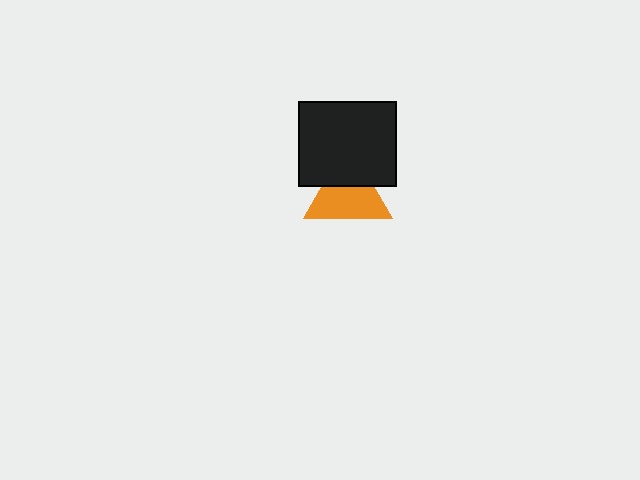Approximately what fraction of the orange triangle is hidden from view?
Roughly 35% of the orange triangle is hidden behind the black rectangle.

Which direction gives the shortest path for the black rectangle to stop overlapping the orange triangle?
Moving up gives the shortest separation.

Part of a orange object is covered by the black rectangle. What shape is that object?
It is a triangle.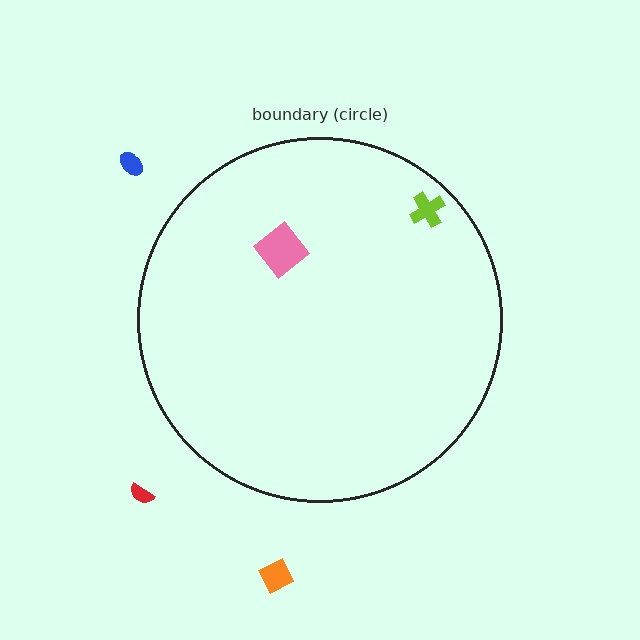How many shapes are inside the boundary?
2 inside, 3 outside.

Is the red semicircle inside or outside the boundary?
Outside.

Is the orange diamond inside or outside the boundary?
Outside.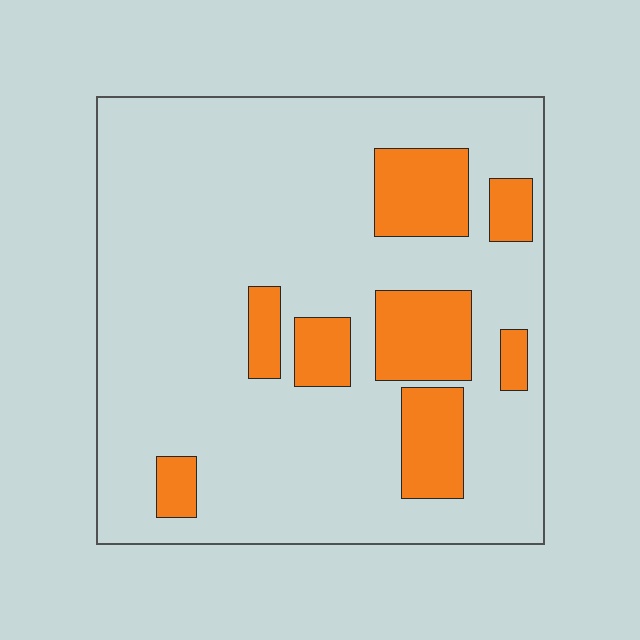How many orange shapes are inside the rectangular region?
8.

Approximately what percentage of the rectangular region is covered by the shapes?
Approximately 20%.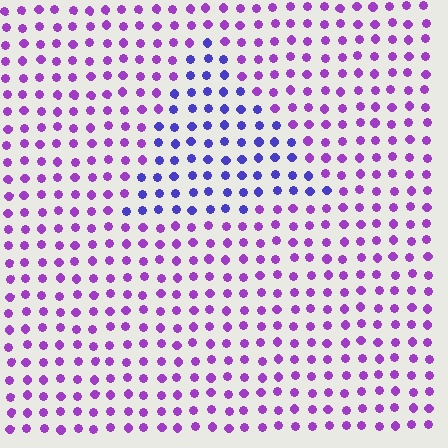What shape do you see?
I see a triangle.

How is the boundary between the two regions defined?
The boundary is defined purely by a slight shift in hue (about 39 degrees). Spacing, size, and orientation are identical on both sides.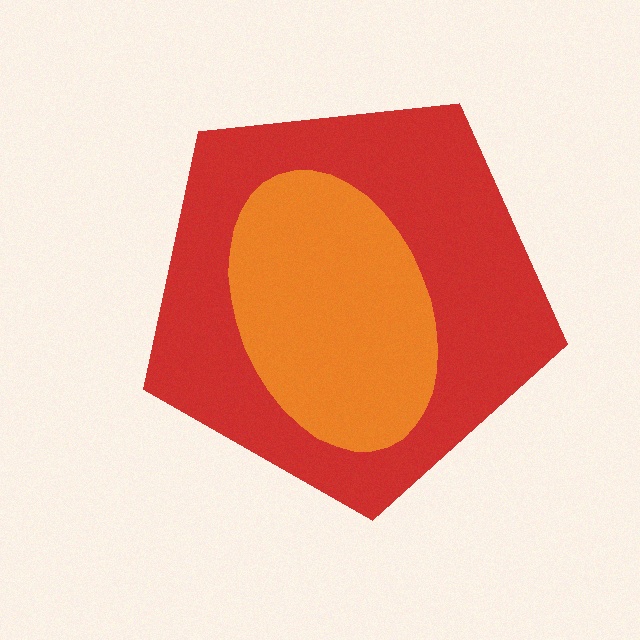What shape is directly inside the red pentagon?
The orange ellipse.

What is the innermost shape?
The orange ellipse.